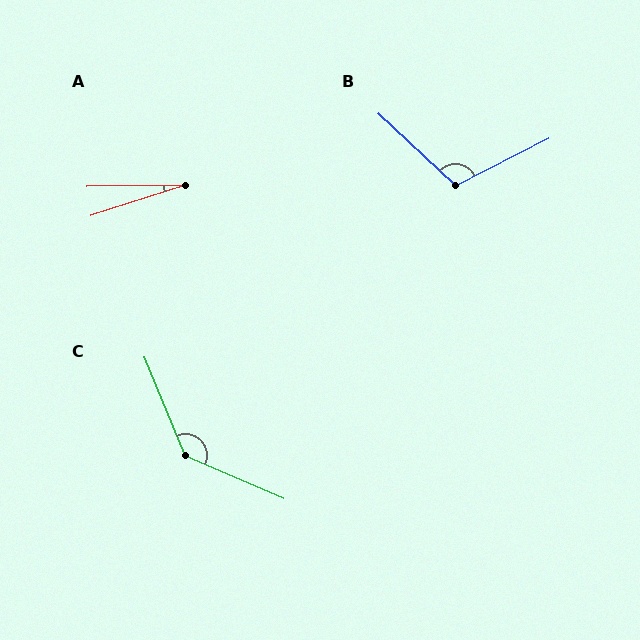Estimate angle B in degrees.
Approximately 110 degrees.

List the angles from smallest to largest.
A (17°), B (110°), C (136°).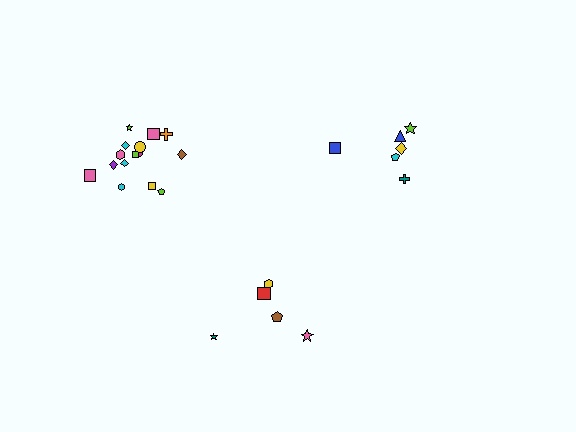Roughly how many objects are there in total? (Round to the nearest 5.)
Roughly 25 objects in total.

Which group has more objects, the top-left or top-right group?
The top-left group.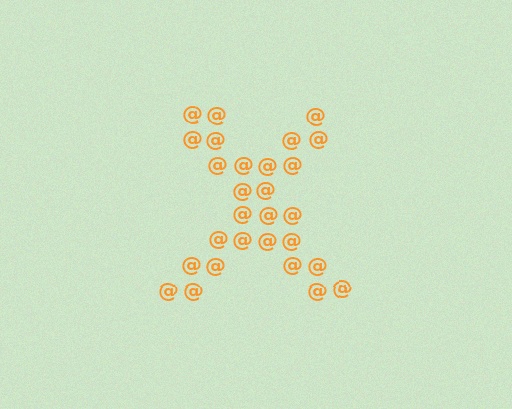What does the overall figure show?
The overall figure shows the letter X.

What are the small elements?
The small elements are at signs.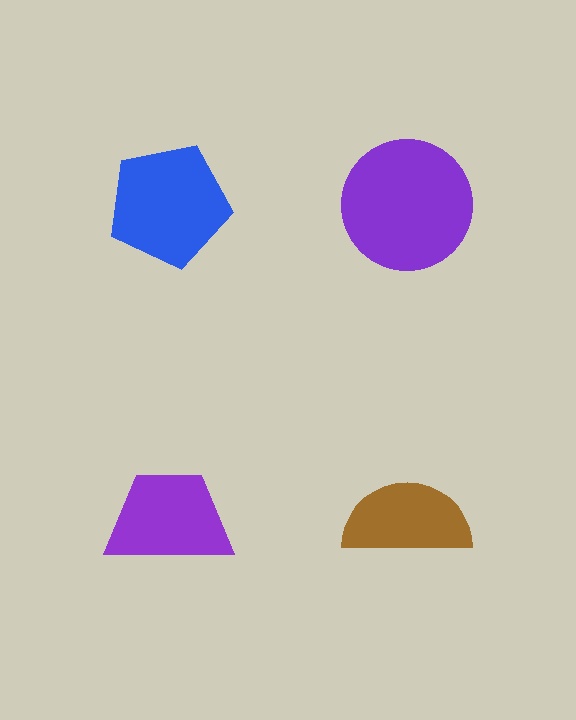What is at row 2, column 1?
A purple trapezoid.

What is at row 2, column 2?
A brown semicircle.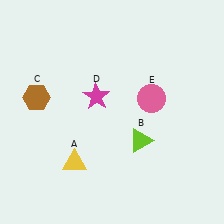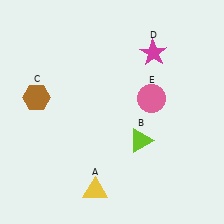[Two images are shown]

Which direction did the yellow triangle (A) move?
The yellow triangle (A) moved down.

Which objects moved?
The objects that moved are: the yellow triangle (A), the magenta star (D).